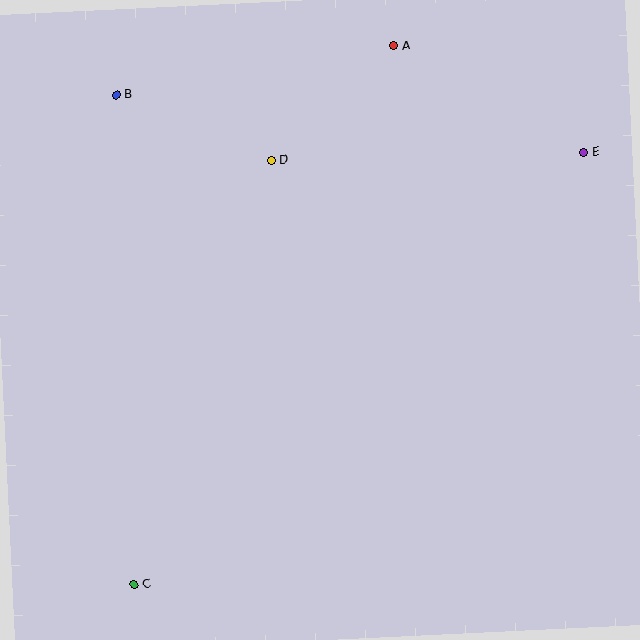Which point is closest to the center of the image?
Point D at (271, 161) is closest to the center.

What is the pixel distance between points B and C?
The distance between B and C is 490 pixels.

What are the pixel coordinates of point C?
Point C is at (134, 584).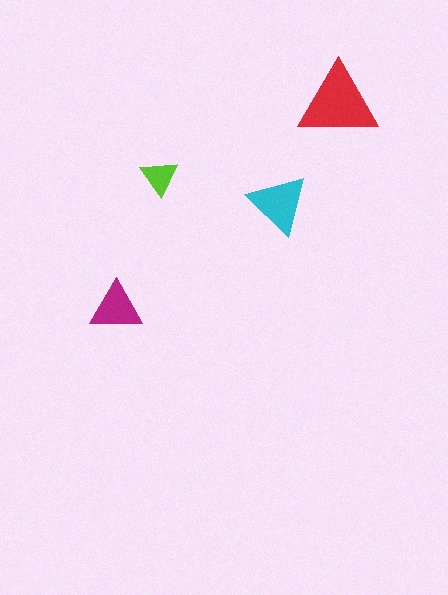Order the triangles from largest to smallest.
the red one, the cyan one, the magenta one, the lime one.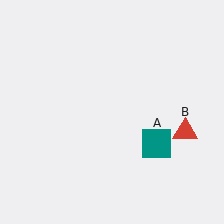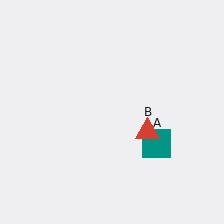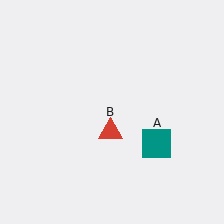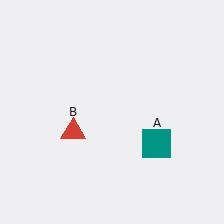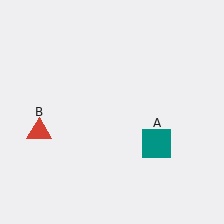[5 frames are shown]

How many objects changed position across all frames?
1 object changed position: red triangle (object B).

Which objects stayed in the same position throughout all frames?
Teal square (object A) remained stationary.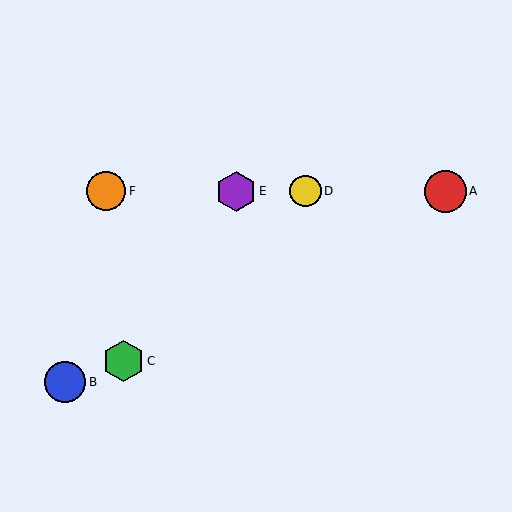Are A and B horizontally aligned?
No, A is at y≈191 and B is at y≈382.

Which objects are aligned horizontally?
Objects A, D, E, F are aligned horizontally.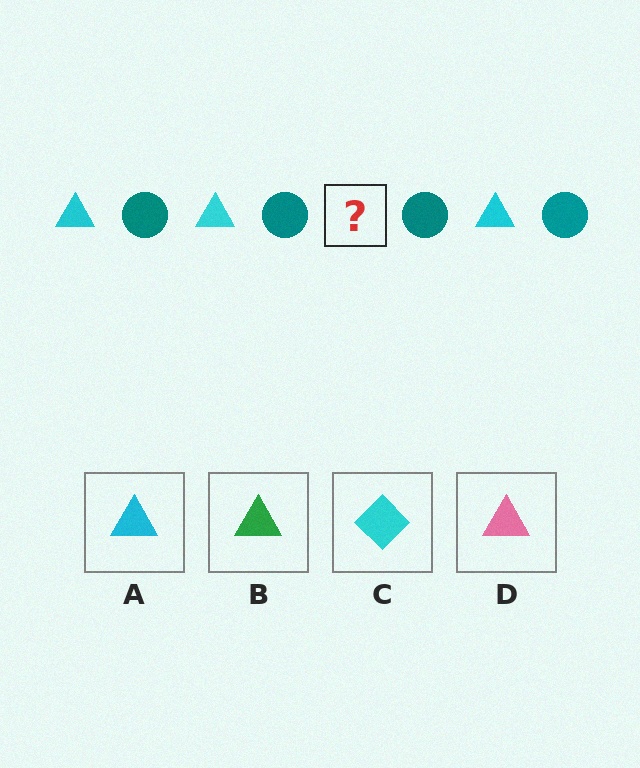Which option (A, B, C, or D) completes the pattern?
A.